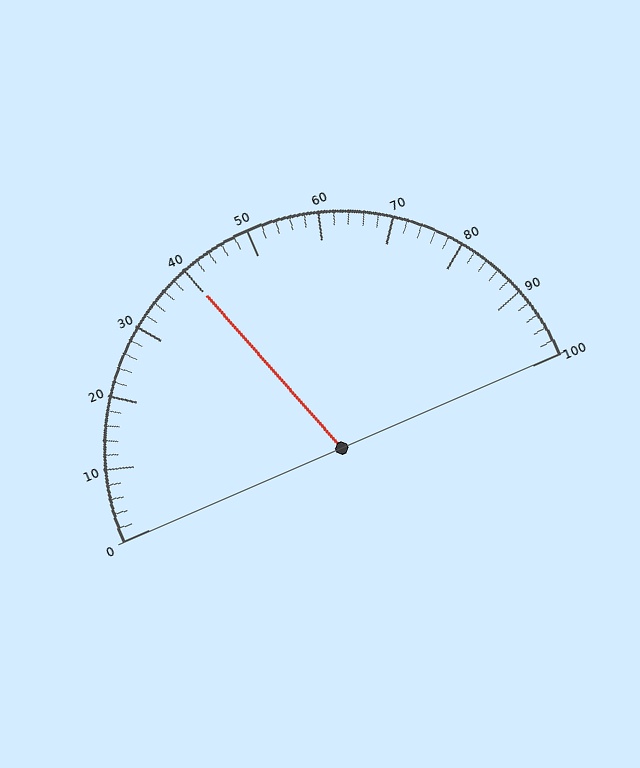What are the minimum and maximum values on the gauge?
The gauge ranges from 0 to 100.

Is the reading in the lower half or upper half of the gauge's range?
The reading is in the lower half of the range (0 to 100).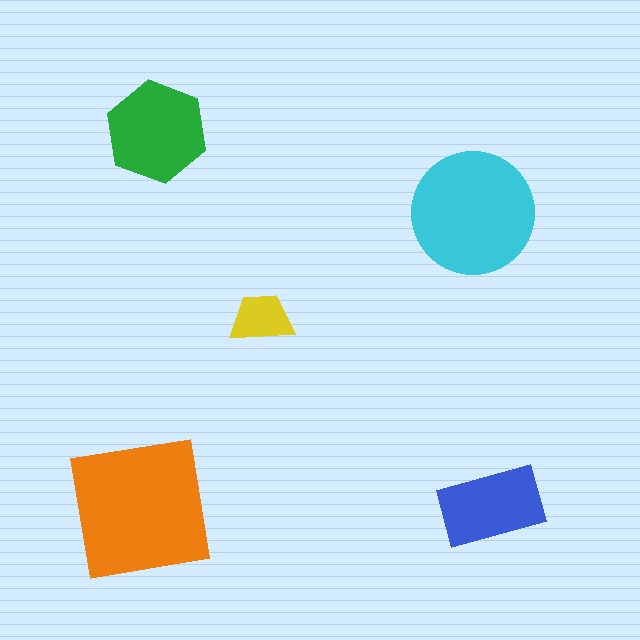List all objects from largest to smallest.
The orange square, the cyan circle, the green hexagon, the blue rectangle, the yellow trapezoid.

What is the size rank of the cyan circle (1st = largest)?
2nd.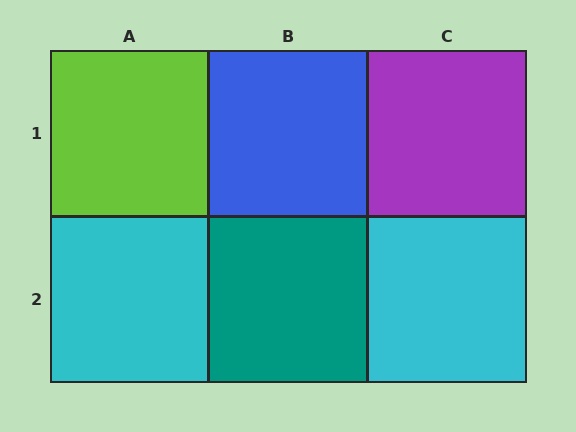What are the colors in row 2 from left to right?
Cyan, teal, cyan.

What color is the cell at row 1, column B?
Blue.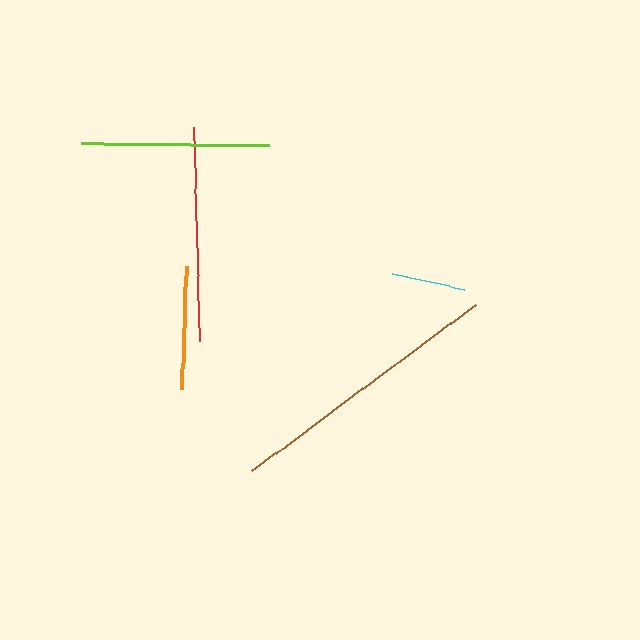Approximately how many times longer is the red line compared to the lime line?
The red line is approximately 1.1 times the length of the lime line.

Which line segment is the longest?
The brown line is the longest at approximately 280 pixels.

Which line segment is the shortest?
The cyan line is the shortest at approximately 74 pixels.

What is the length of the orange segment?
The orange segment is approximately 122 pixels long.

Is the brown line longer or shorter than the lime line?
The brown line is longer than the lime line.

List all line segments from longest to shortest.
From longest to shortest: brown, red, lime, orange, cyan.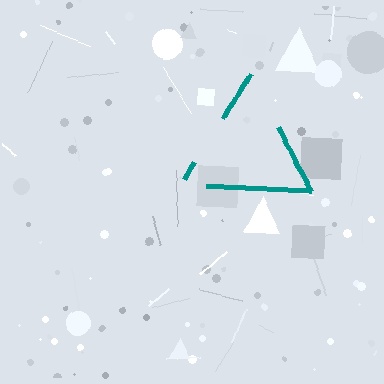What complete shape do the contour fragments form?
The contour fragments form a triangle.